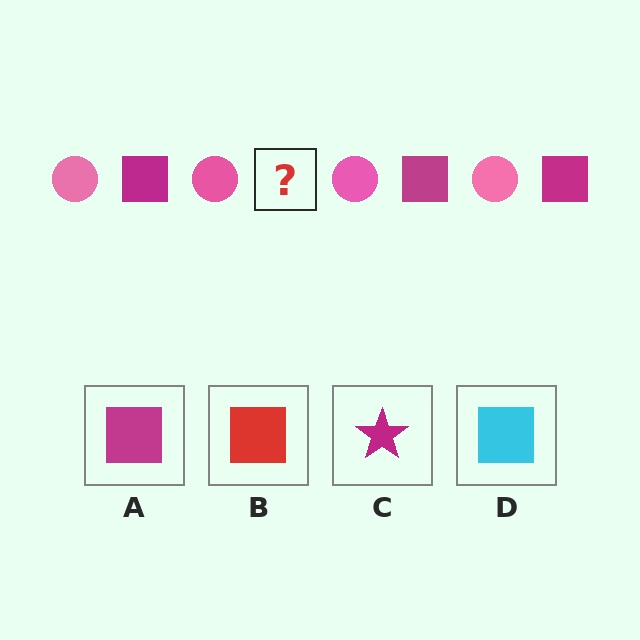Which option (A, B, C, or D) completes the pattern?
A.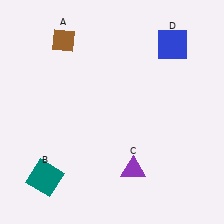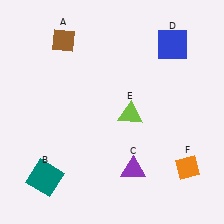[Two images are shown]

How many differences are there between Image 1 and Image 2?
There are 2 differences between the two images.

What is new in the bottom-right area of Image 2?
A lime triangle (E) was added in the bottom-right area of Image 2.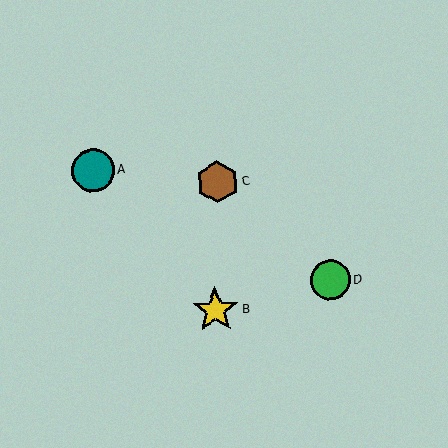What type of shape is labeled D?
Shape D is a green circle.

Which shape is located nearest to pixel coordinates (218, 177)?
The brown hexagon (labeled C) at (218, 182) is nearest to that location.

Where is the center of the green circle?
The center of the green circle is at (330, 280).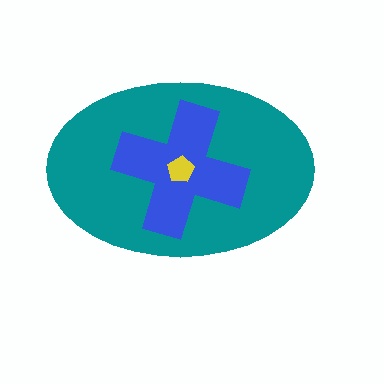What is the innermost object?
The yellow pentagon.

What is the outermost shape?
The teal ellipse.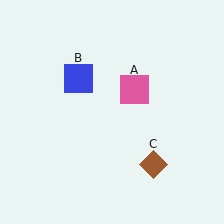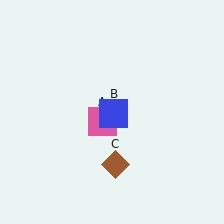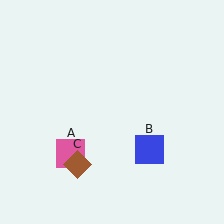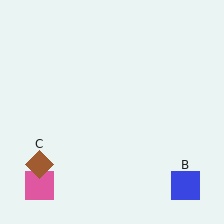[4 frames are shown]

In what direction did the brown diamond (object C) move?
The brown diamond (object C) moved left.